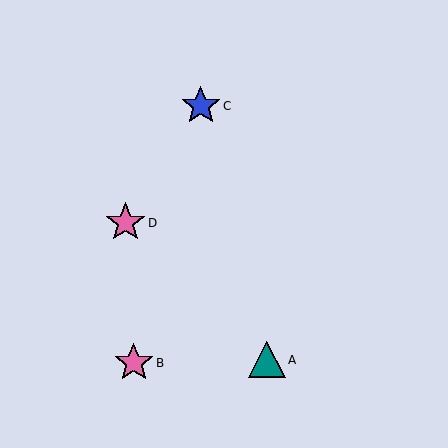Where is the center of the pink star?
The center of the pink star is at (126, 223).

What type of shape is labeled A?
Shape A is a teal triangle.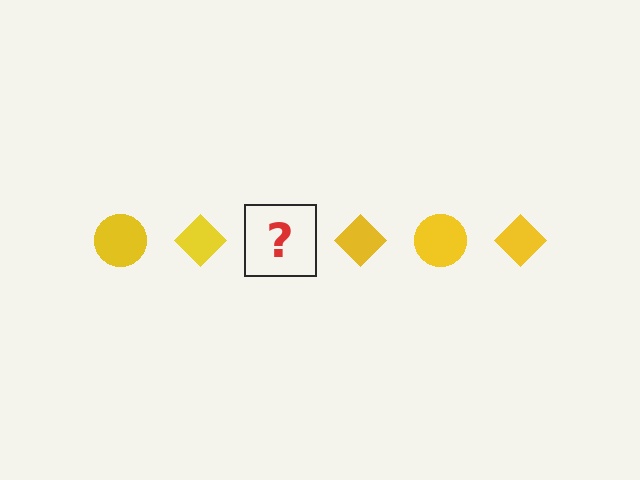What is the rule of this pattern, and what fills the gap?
The rule is that the pattern cycles through circle, diamond shapes in yellow. The gap should be filled with a yellow circle.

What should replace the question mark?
The question mark should be replaced with a yellow circle.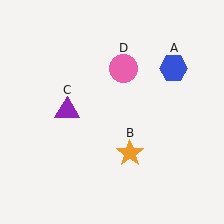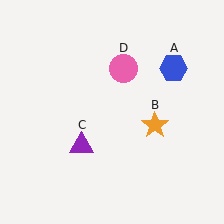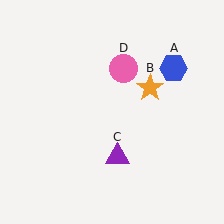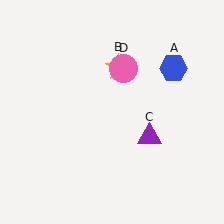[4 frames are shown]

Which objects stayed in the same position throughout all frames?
Blue hexagon (object A) and pink circle (object D) remained stationary.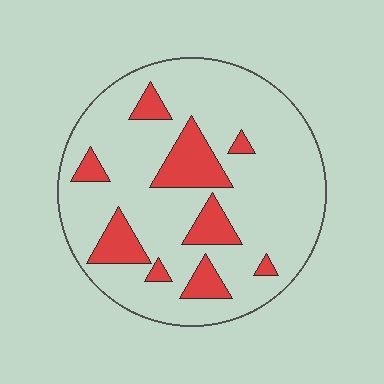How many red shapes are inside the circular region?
9.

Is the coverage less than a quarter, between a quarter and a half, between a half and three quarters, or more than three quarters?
Less than a quarter.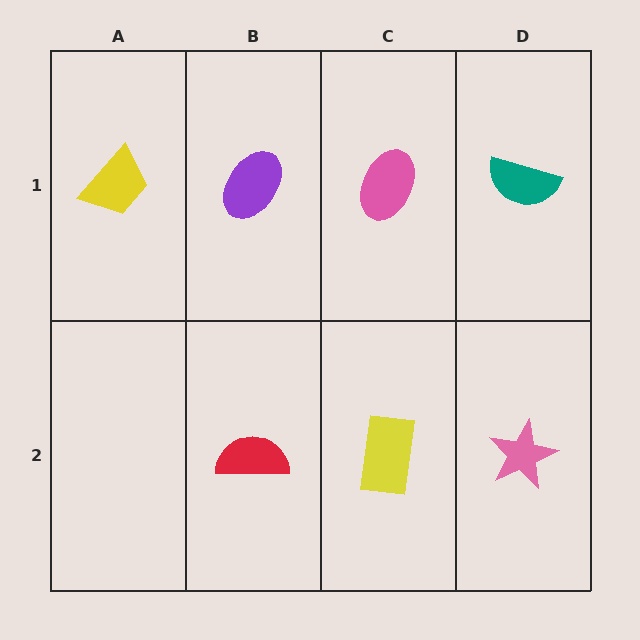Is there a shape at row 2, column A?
No, that cell is empty.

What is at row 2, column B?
A red semicircle.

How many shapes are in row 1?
4 shapes.